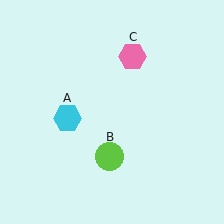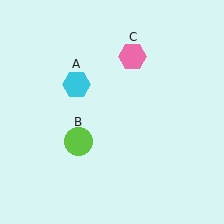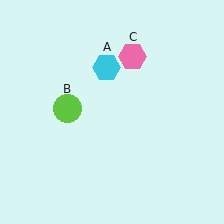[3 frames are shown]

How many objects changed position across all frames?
2 objects changed position: cyan hexagon (object A), lime circle (object B).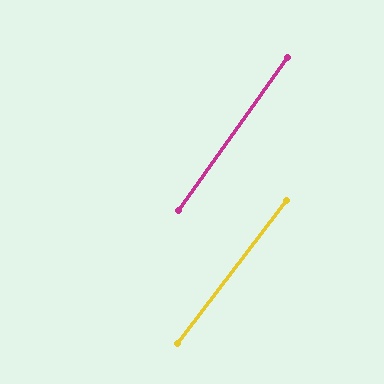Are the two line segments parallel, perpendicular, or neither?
Parallel — their directions differ by only 2.0°.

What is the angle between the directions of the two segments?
Approximately 2 degrees.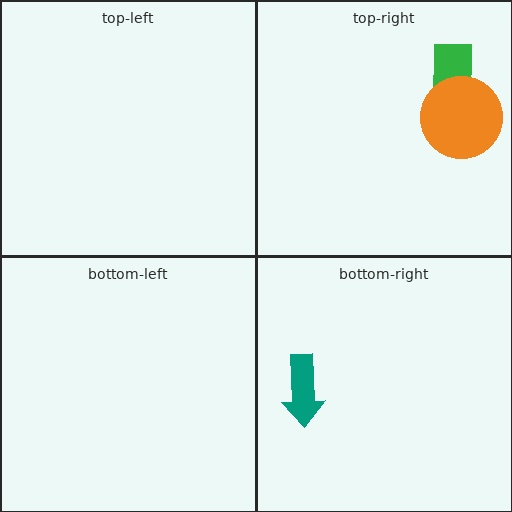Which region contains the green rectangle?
The top-right region.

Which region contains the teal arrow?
The bottom-right region.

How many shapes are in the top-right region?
2.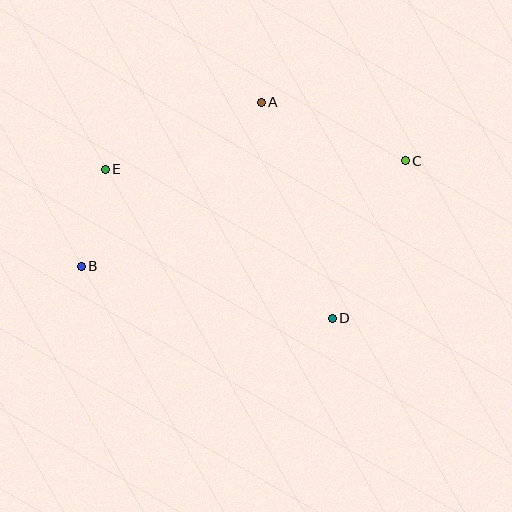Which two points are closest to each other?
Points B and E are closest to each other.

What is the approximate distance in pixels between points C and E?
The distance between C and E is approximately 300 pixels.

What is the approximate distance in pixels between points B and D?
The distance between B and D is approximately 256 pixels.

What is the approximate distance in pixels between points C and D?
The distance between C and D is approximately 174 pixels.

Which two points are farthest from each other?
Points B and C are farthest from each other.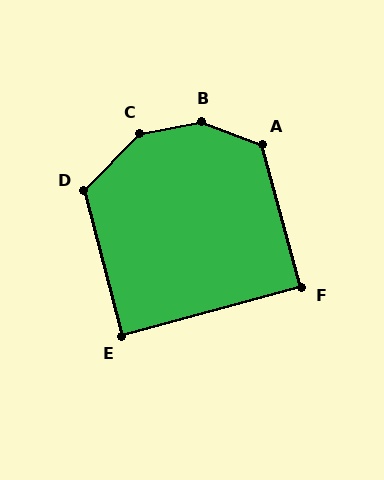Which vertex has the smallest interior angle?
E, at approximately 89 degrees.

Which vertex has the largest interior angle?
B, at approximately 149 degrees.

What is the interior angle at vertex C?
Approximately 145 degrees (obtuse).